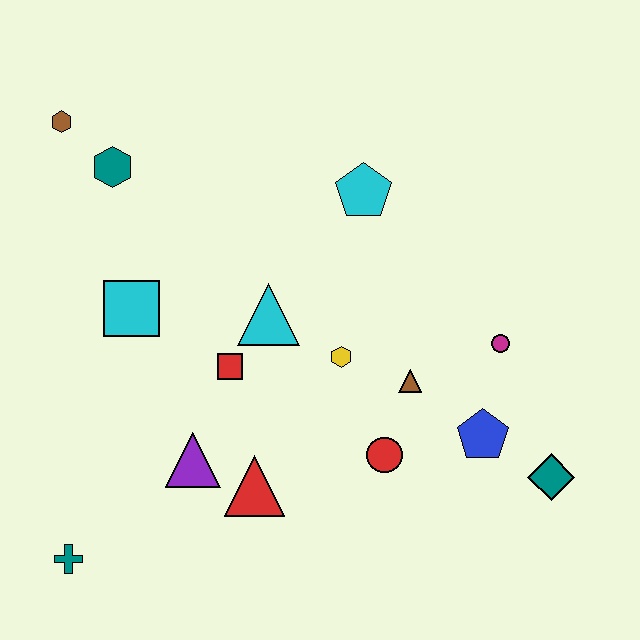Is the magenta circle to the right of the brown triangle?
Yes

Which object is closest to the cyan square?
The red square is closest to the cyan square.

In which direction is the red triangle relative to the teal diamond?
The red triangle is to the left of the teal diamond.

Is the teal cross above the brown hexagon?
No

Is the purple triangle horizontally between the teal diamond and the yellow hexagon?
No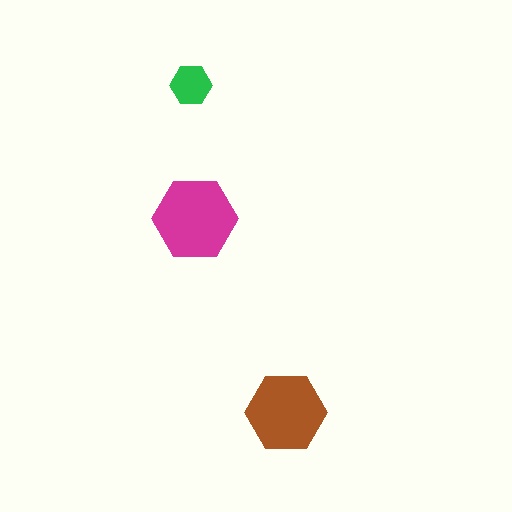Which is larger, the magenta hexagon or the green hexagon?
The magenta one.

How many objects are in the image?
There are 3 objects in the image.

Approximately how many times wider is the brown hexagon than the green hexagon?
About 2 times wider.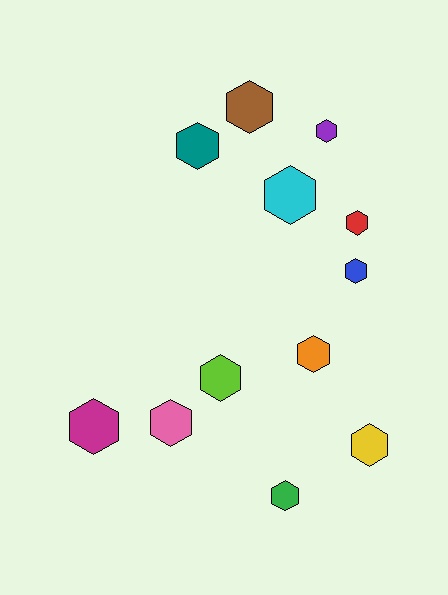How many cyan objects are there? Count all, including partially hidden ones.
There is 1 cyan object.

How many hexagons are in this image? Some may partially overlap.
There are 12 hexagons.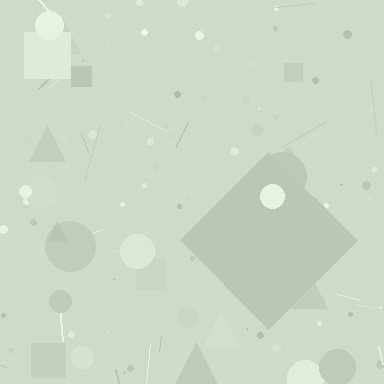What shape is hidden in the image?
A diamond is hidden in the image.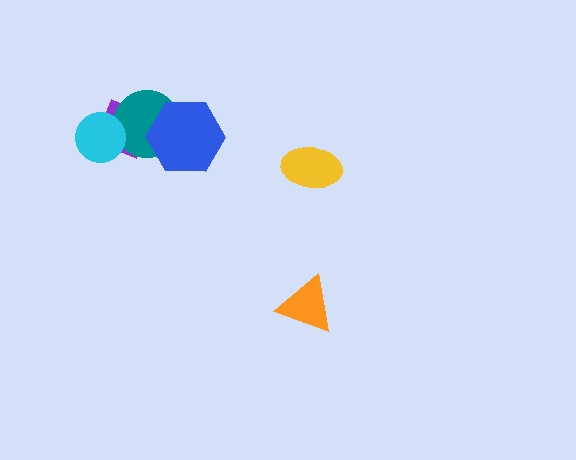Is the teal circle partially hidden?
Yes, it is partially covered by another shape.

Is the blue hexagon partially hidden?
No, no other shape covers it.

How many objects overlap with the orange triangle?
0 objects overlap with the orange triangle.